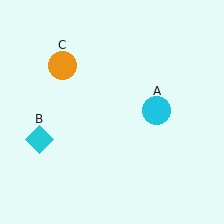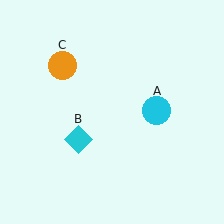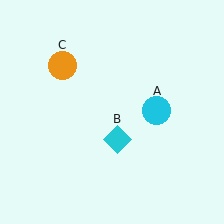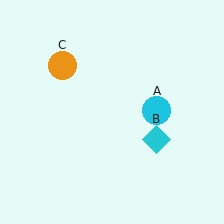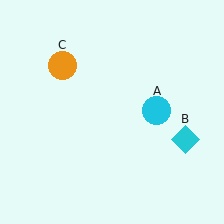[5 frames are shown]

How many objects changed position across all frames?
1 object changed position: cyan diamond (object B).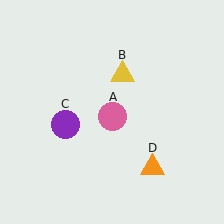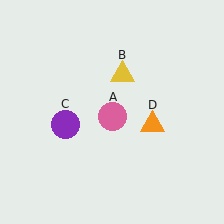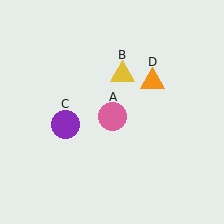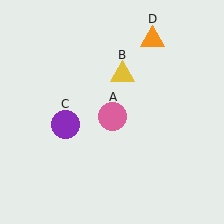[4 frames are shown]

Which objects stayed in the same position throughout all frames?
Pink circle (object A) and yellow triangle (object B) and purple circle (object C) remained stationary.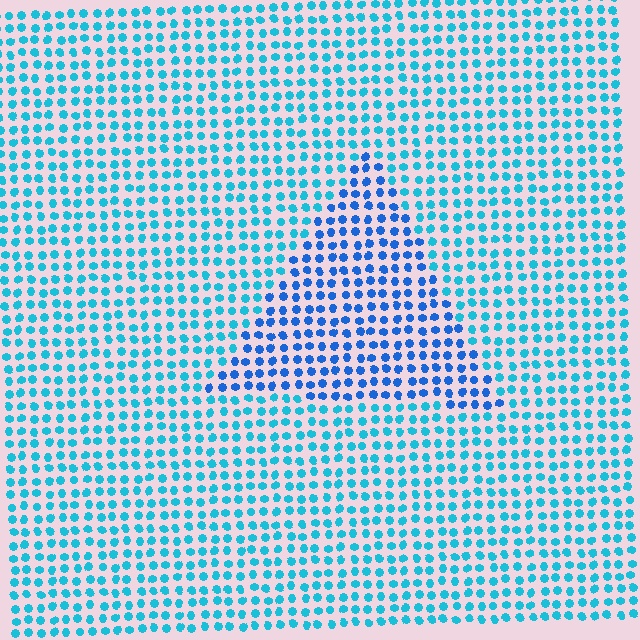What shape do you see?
I see a triangle.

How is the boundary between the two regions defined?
The boundary is defined purely by a slight shift in hue (about 29 degrees). Spacing, size, and orientation are identical on both sides.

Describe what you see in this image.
The image is filled with small cyan elements in a uniform arrangement. A triangle-shaped region is visible where the elements are tinted to a slightly different hue, forming a subtle color boundary.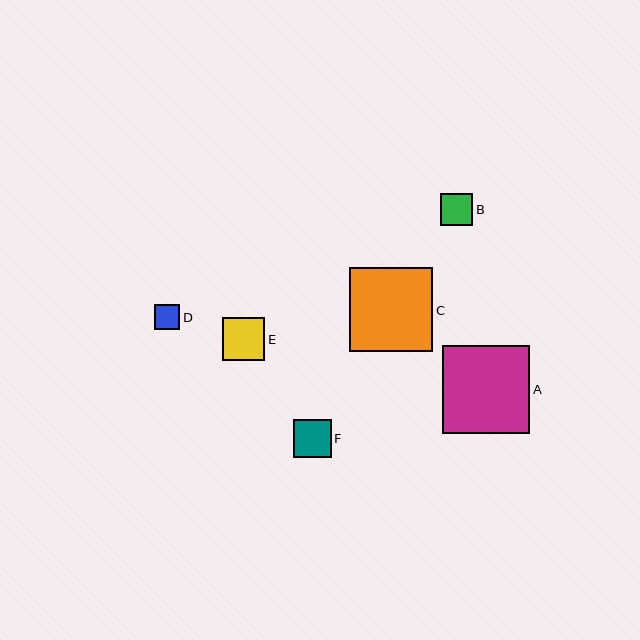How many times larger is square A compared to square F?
Square A is approximately 2.3 times the size of square F.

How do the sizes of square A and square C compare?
Square A and square C are approximately the same size.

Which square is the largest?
Square A is the largest with a size of approximately 88 pixels.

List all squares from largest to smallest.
From largest to smallest: A, C, E, F, B, D.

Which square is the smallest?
Square D is the smallest with a size of approximately 25 pixels.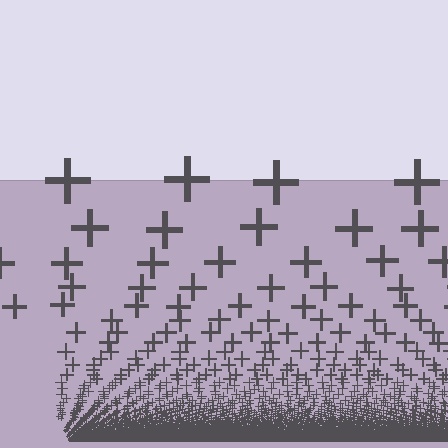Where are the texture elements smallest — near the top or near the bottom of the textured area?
Near the bottom.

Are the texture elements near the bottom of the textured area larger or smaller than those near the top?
Smaller. The gradient is inverted — elements near the bottom are smaller and denser.